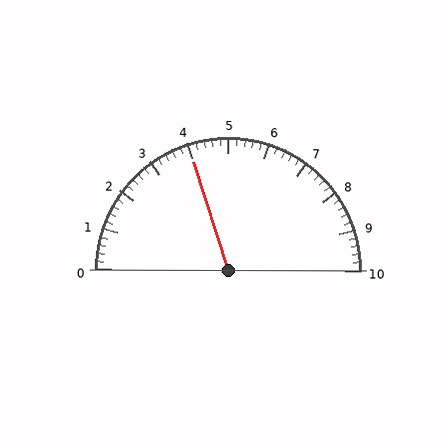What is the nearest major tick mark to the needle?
The nearest major tick mark is 4.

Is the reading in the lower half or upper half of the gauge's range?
The reading is in the lower half of the range (0 to 10).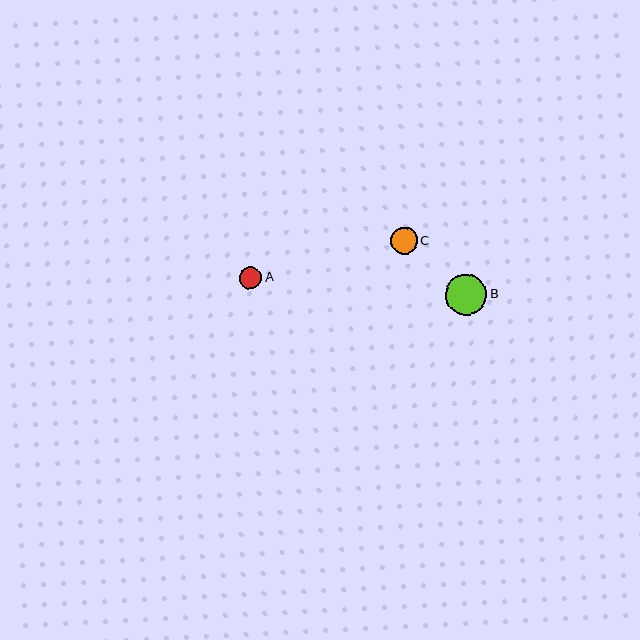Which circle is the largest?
Circle B is the largest with a size of approximately 41 pixels.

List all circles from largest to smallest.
From largest to smallest: B, C, A.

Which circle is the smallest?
Circle A is the smallest with a size of approximately 22 pixels.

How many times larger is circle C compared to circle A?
Circle C is approximately 1.2 times the size of circle A.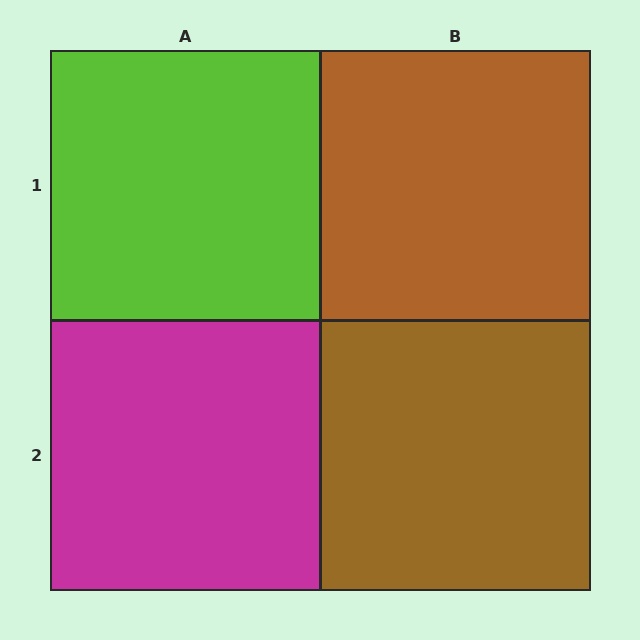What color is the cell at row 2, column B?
Brown.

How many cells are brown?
2 cells are brown.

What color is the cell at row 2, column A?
Magenta.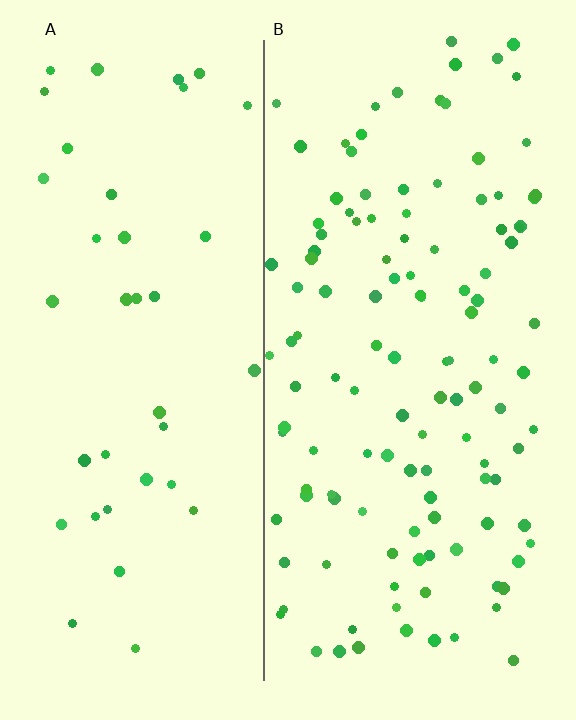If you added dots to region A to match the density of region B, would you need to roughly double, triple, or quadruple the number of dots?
Approximately triple.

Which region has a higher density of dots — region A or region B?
B (the right).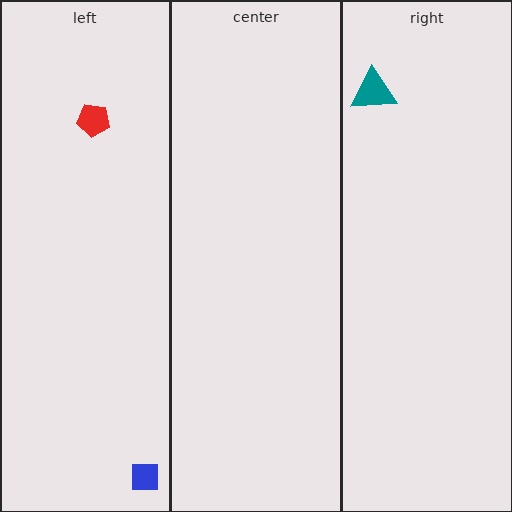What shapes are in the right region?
The teal triangle.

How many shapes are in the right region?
1.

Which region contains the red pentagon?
The left region.